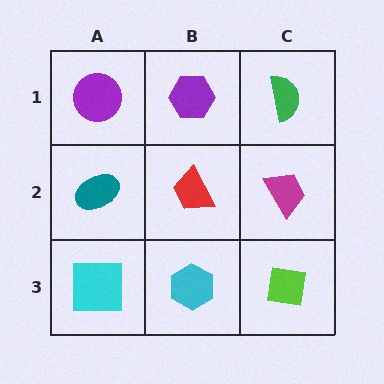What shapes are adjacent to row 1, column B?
A red trapezoid (row 2, column B), a purple circle (row 1, column A), a green semicircle (row 1, column C).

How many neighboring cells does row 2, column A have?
3.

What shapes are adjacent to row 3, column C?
A magenta trapezoid (row 2, column C), a cyan hexagon (row 3, column B).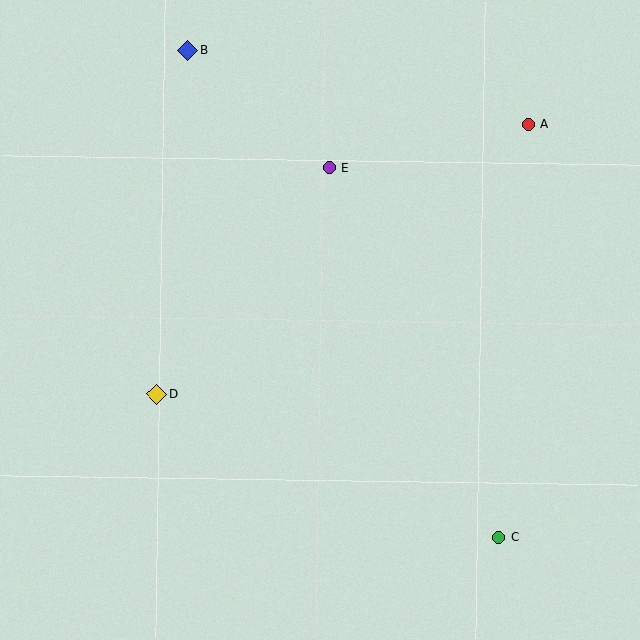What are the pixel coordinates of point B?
Point B is at (188, 50).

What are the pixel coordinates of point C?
Point C is at (499, 537).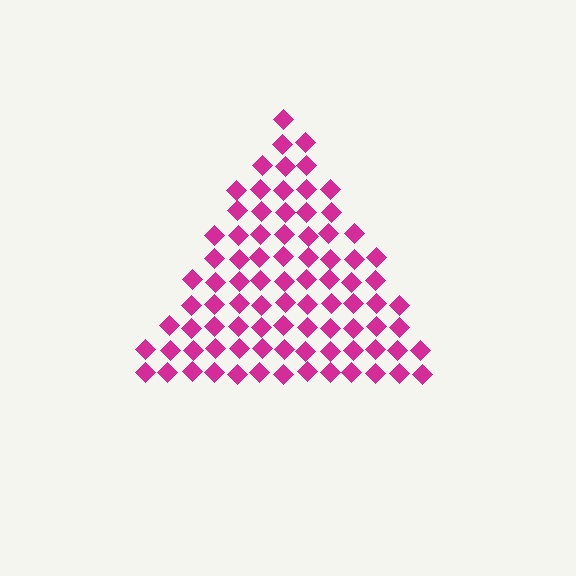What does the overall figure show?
The overall figure shows a triangle.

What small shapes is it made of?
It is made of small diamonds.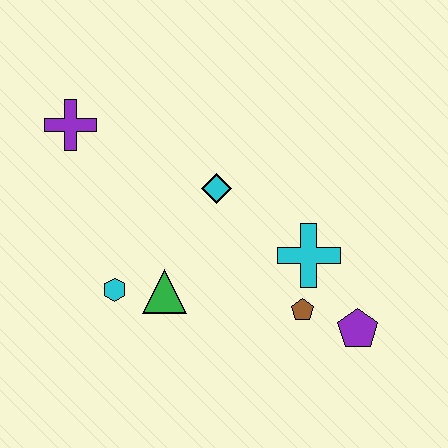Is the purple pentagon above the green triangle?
No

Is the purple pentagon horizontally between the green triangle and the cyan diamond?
No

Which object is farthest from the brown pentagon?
The purple cross is farthest from the brown pentagon.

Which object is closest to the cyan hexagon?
The green triangle is closest to the cyan hexagon.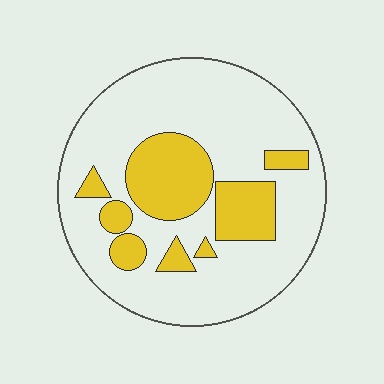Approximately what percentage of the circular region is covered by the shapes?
Approximately 25%.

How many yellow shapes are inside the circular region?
8.